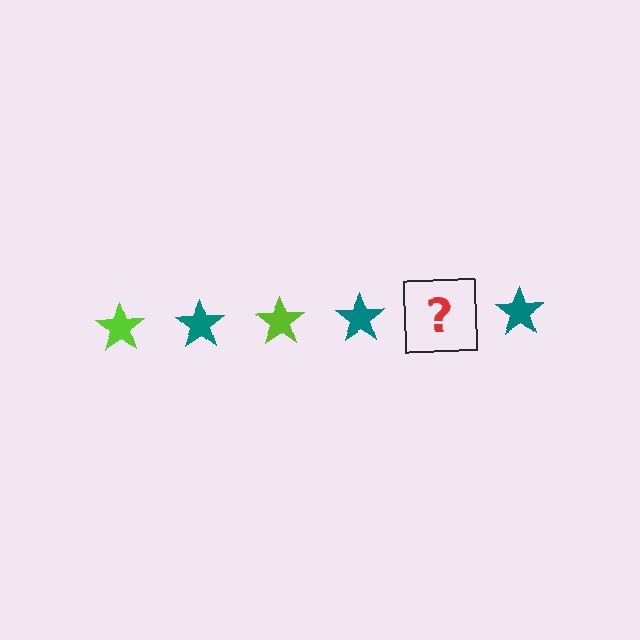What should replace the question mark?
The question mark should be replaced with a lime star.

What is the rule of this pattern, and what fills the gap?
The rule is that the pattern cycles through lime, teal stars. The gap should be filled with a lime star.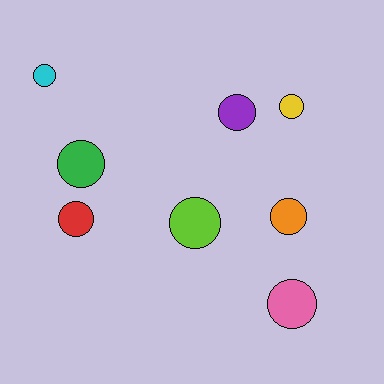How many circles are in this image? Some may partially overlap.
There are 8 circles.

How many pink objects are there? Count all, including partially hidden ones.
There is 1 pink object.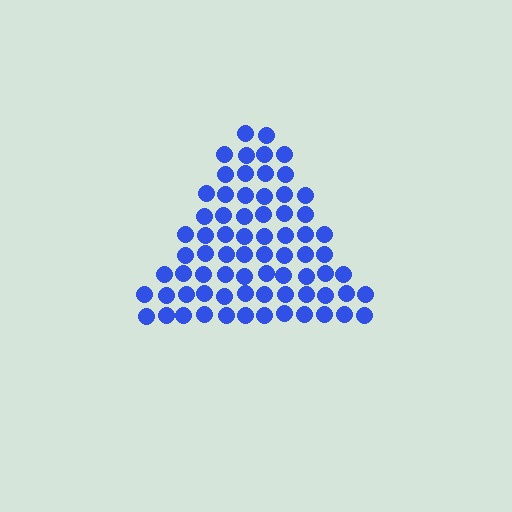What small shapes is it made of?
It is made of small circles.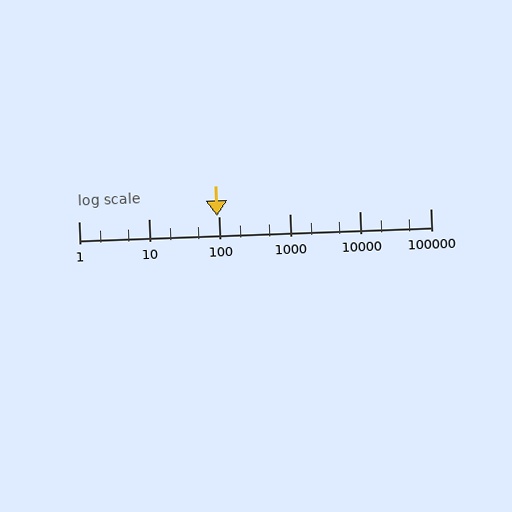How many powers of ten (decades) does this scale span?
The scale spans 5 decades, from 1 to 100000.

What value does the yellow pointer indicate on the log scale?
The pointer indicates approximately 93.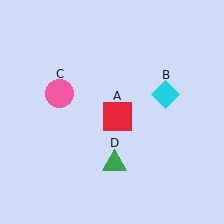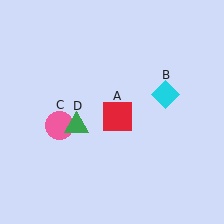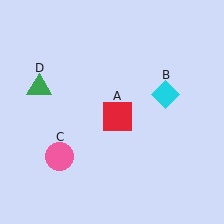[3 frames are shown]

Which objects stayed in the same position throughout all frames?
Red square (object A) and cyan diamond (object B) remained stationary.